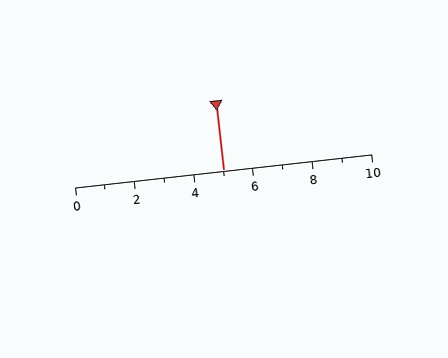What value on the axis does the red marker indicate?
The marker indicates approximately 5.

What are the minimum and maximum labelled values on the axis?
The axis runs from 0 to 10.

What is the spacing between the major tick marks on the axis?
The major ticks are spaced 2 apart.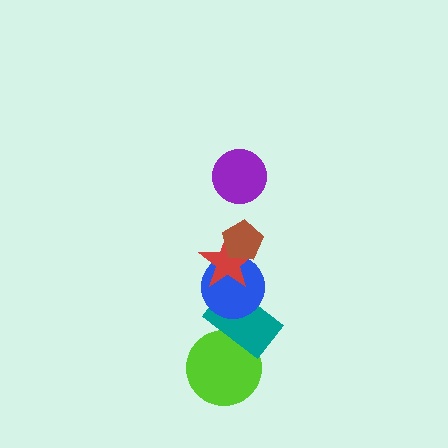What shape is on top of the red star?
The brown pentagon is on top of the red star.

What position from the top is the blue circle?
The blue circle is 4th from the top.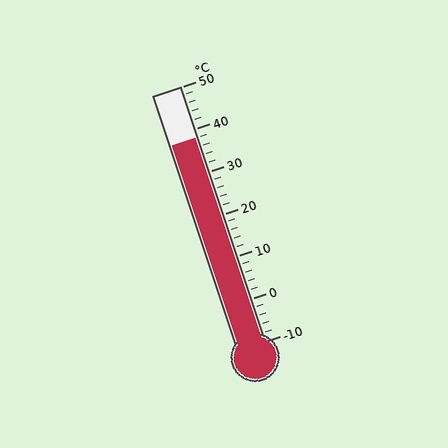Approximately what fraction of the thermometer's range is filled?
The thermometer is filled to approximately 80% of its range.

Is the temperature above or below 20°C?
The temperature is above 20°C.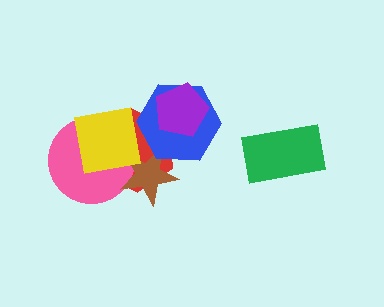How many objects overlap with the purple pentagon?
2 objects overlap with the purple pentagon.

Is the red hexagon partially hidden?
Yes, it is partially covered by another shape.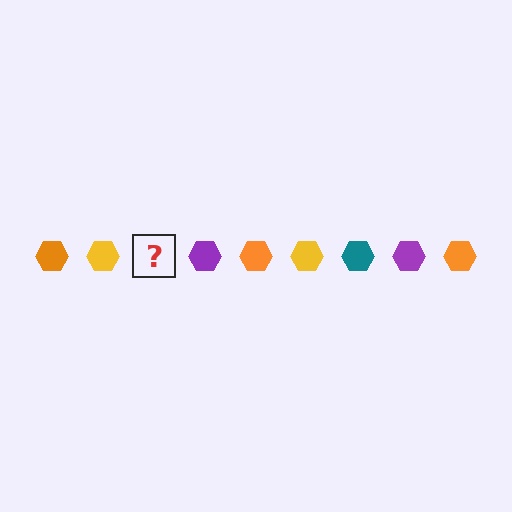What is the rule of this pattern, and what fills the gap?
The rule is that the pattern cycles through orange, yellow, teal, purple hexagons. The gap should be filled with a teal hexagon.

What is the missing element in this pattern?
The missing element is a teal hexagon.